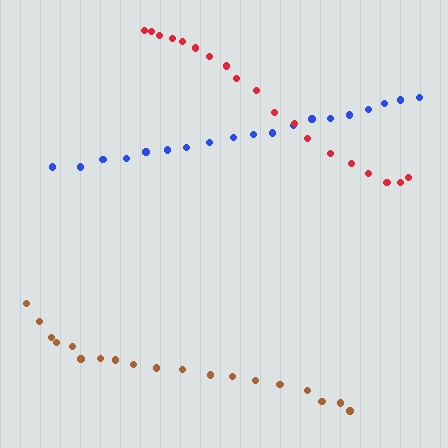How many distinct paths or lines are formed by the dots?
There are 3 distinct paths.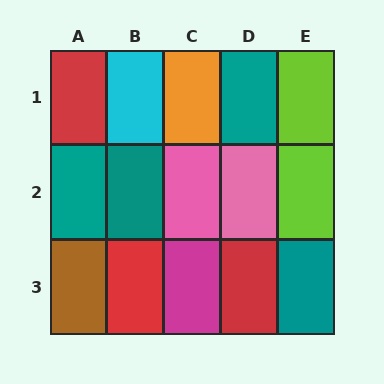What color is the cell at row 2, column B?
Teal.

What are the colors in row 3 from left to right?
Brown, red, magenta, red, teal.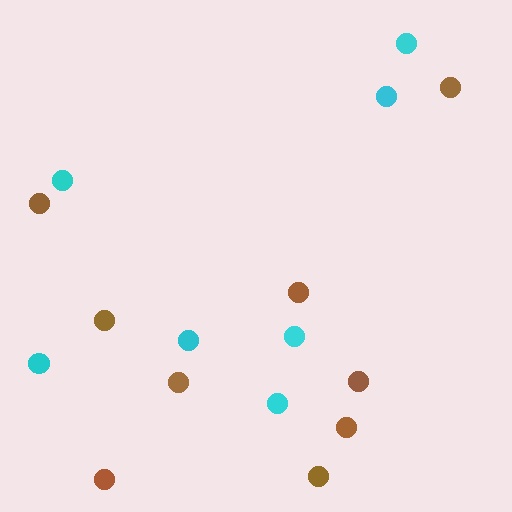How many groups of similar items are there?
There are 2 groups: one group of cyan circles (7) and one group of brown circles (9).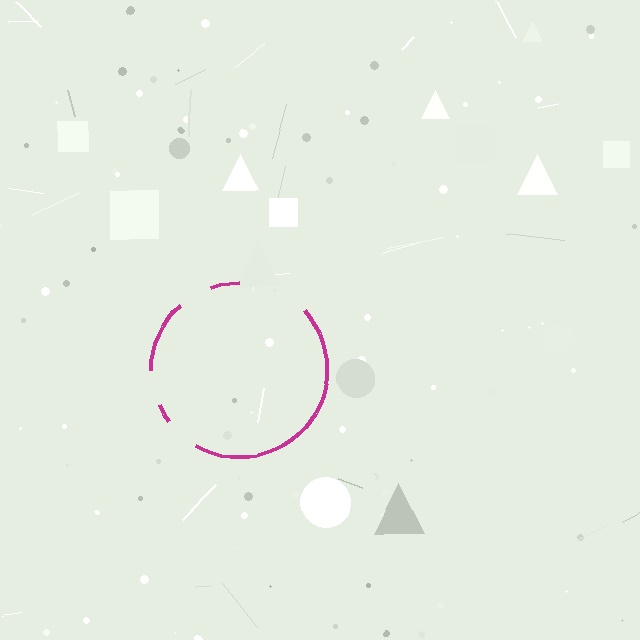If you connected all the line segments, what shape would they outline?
They would outline a circle.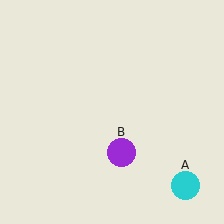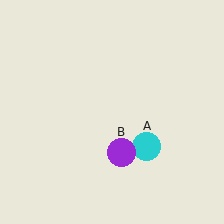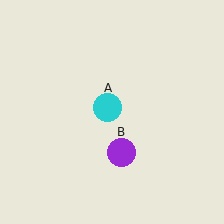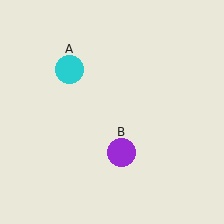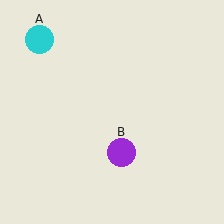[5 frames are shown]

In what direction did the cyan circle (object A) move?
The cyan circle (object A) moved up and to the left.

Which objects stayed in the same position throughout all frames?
Purple circle (object B) remained stationary.